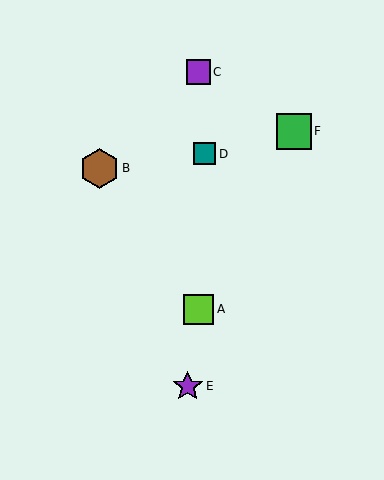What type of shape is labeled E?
Shape E is a purple star.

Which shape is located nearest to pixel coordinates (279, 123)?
The green square (labeled F) at (294, 132) is nearest to that location.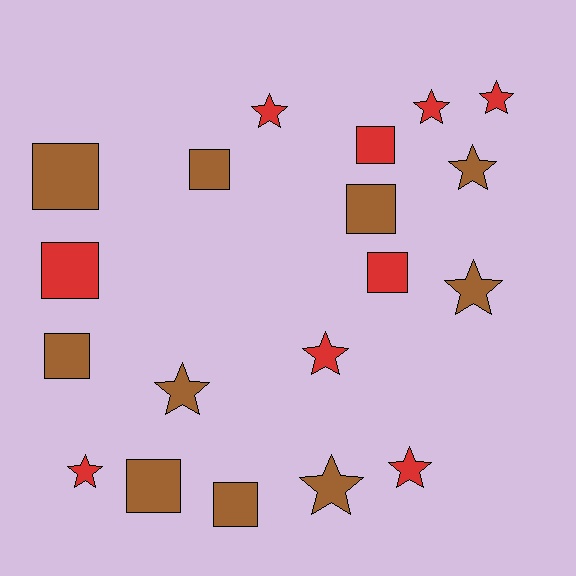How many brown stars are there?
There are 4 brown stars.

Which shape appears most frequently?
Star, with 10 objects.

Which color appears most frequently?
Brown, with 10 objects.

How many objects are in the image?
There are 19 objects.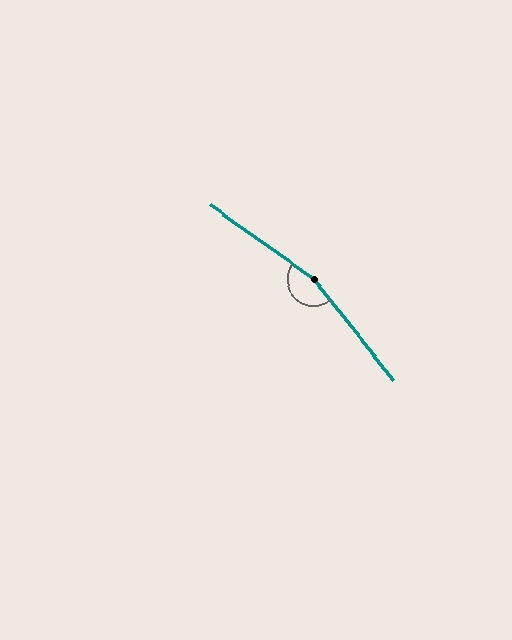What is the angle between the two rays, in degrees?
Approximately 164 degrees.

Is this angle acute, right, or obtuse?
It is obtuse.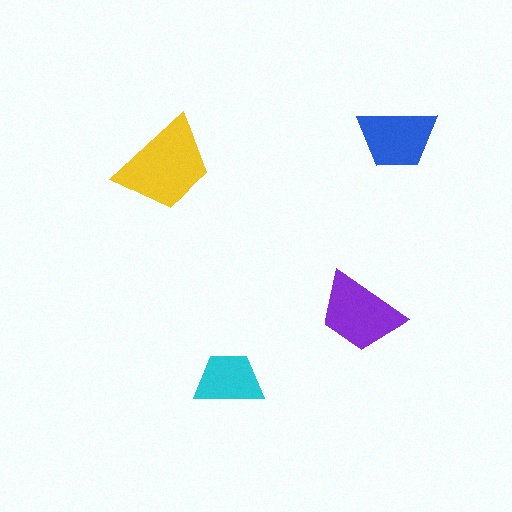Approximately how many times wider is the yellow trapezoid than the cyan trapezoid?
About 1.5 times wider.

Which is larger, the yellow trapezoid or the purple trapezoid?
The yellow one.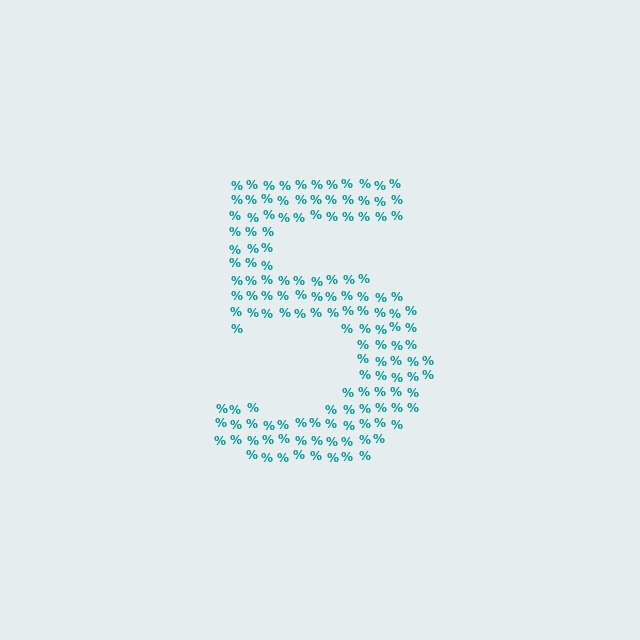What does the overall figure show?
The overall figure shows the digit 5.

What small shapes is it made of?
It is made of small percent signs.